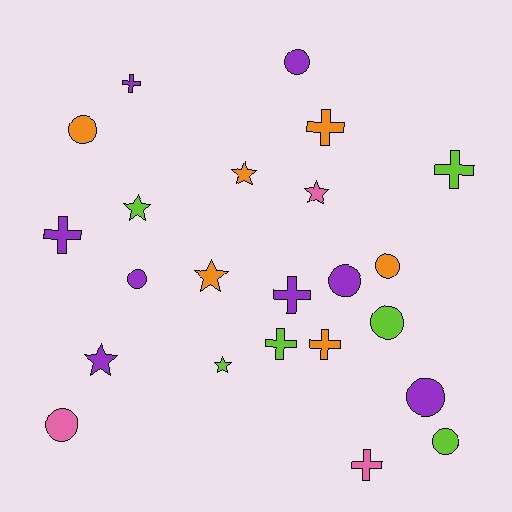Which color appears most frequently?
Purple, with 8 objects.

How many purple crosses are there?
There are 3 purple crosses.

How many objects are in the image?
There are 23 objects.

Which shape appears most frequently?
Circle, with 9 objects.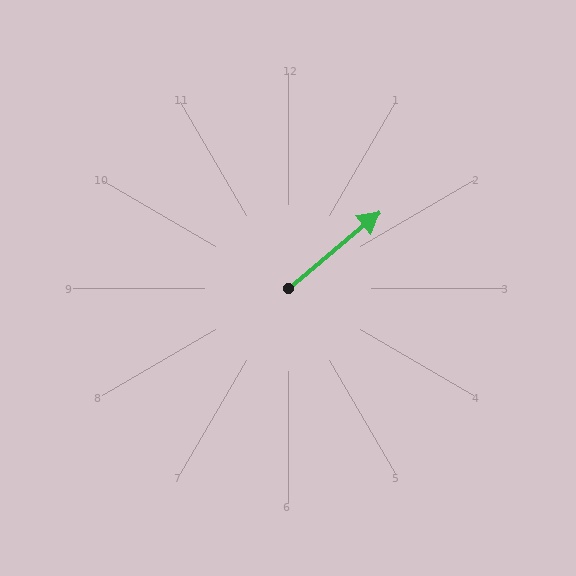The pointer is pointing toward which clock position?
Roughly 2 o'clock.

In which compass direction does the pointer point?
Northeast.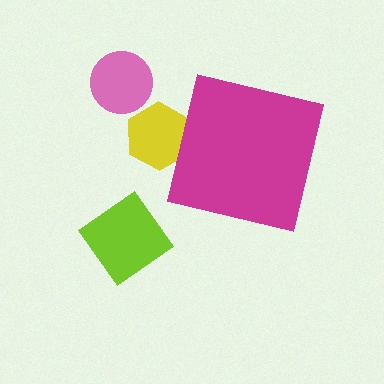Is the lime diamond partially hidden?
No, the lime diamond is fully visible.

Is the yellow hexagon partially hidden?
Yes, the yellow hexagon is partially hidden behind the magenta square.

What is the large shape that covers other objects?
A magenta square.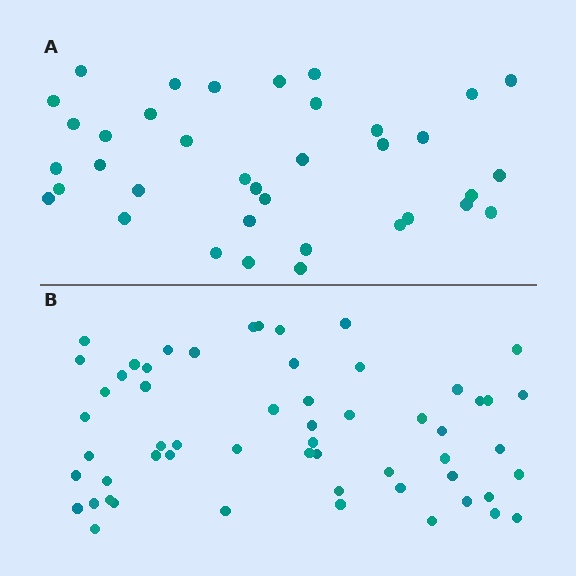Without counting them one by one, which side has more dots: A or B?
Region B (the bottom region) has more dots.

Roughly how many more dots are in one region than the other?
Region B has approximately 20 more dots than region A.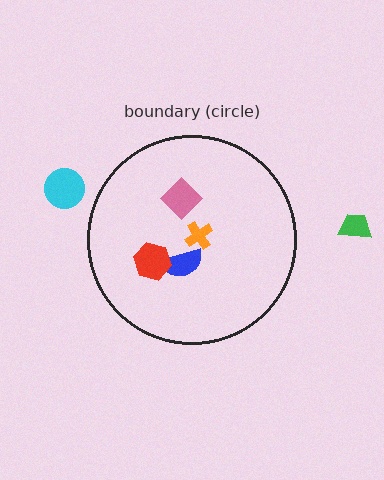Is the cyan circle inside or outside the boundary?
Outside.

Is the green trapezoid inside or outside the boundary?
Outside.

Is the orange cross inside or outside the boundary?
Inside.